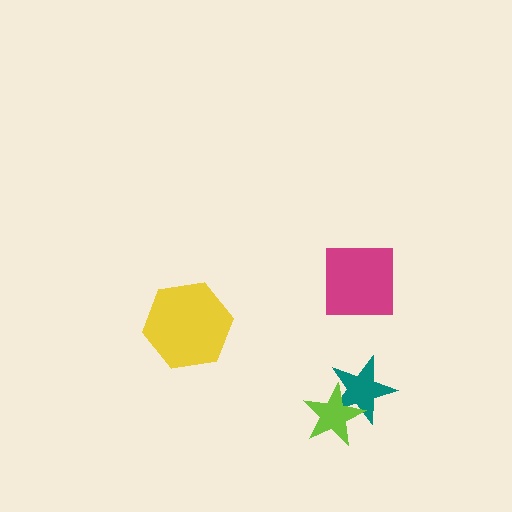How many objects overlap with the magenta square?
0 objects overlap with the magenta square.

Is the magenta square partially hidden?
No, no other shape covers it.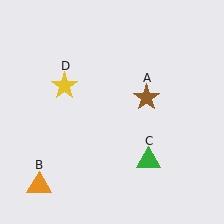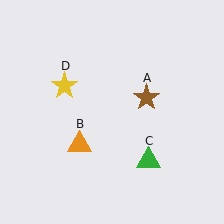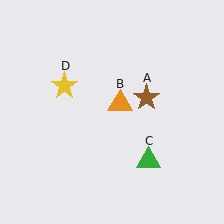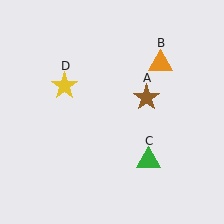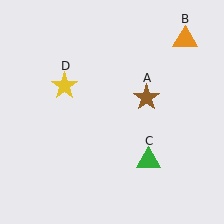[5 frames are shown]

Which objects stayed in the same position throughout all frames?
Brown star (object A) and green triangle (object C) and yellow star (object D) remained stationary.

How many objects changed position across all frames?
1 object changed position: orange triangle (object B).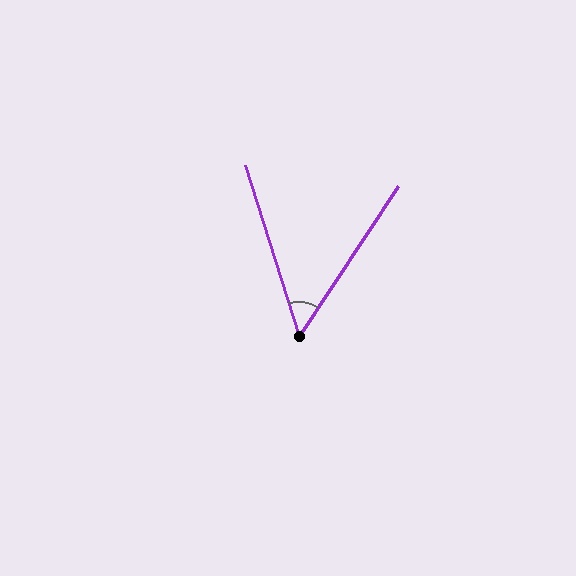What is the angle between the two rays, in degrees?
Approximately 51 degrees.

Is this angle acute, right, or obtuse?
It is acute.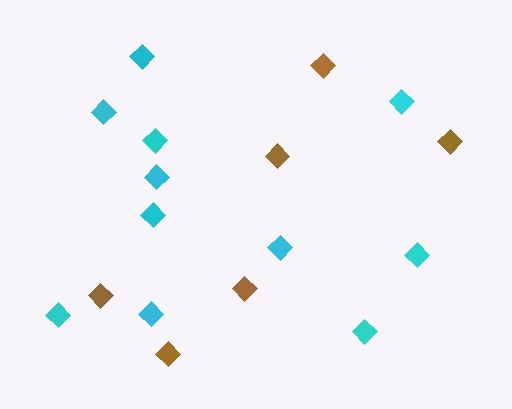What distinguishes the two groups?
There are 2 groups: one group of cyan diamonds (11) and one group of brown diamonds (6).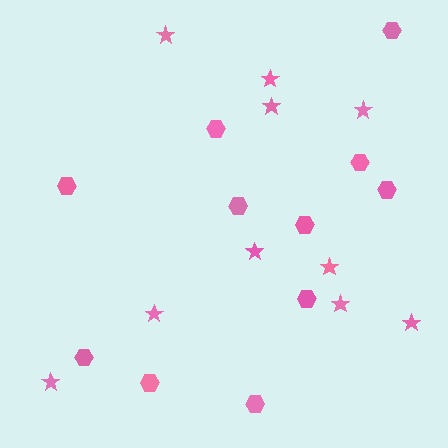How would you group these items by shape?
There are 2 groups: one group of stars (10) and one group of hexagons (11).